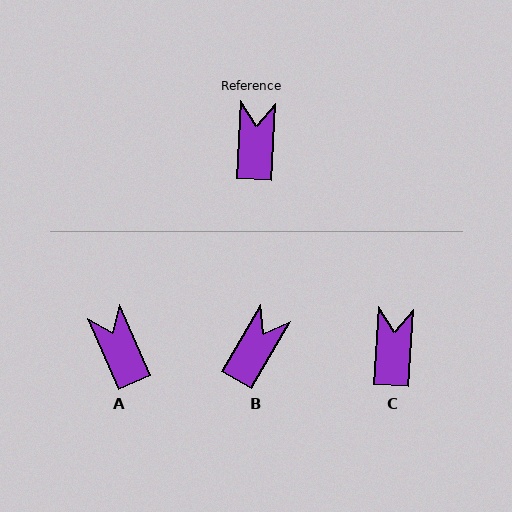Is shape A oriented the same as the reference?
No, it is off by about 27 degrees.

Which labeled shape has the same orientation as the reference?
C.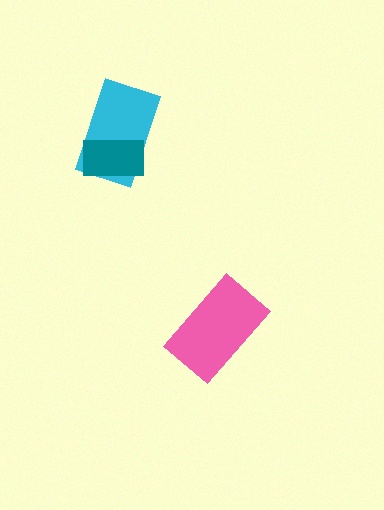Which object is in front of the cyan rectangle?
The teal rectangle is in front of the cyan rectangle.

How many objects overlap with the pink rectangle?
0 objects overlap with the pink rectangle.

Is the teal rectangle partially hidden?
No, no other shape covers it.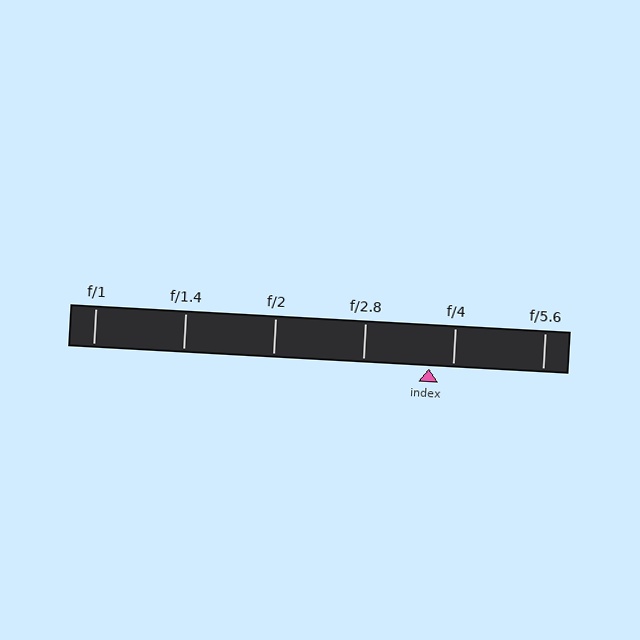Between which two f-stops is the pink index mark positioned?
The index mark is between f/2.8 and f/4.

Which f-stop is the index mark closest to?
The index mark is closest to f/4.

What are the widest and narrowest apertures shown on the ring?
The widest aperture shown is f/1 and the narrowest is f/5.6.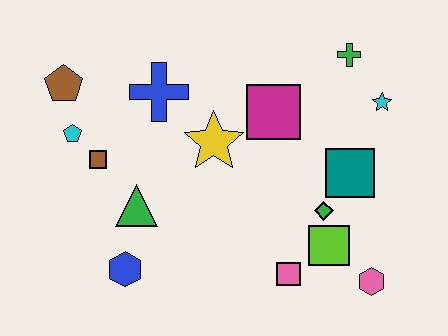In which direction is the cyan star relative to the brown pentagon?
The cyan star is to the right of the brown pentagon.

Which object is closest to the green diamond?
The lime square is closest to the green diamond.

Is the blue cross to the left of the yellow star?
Yes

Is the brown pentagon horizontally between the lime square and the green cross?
No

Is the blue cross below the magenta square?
No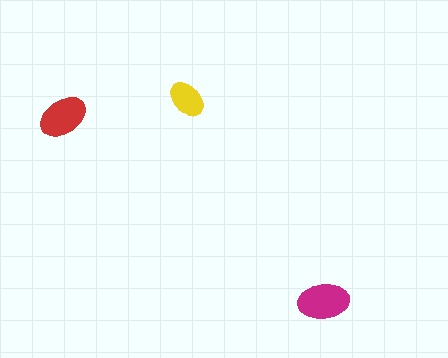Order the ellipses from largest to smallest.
the magenta one, the red one, the yellow one.